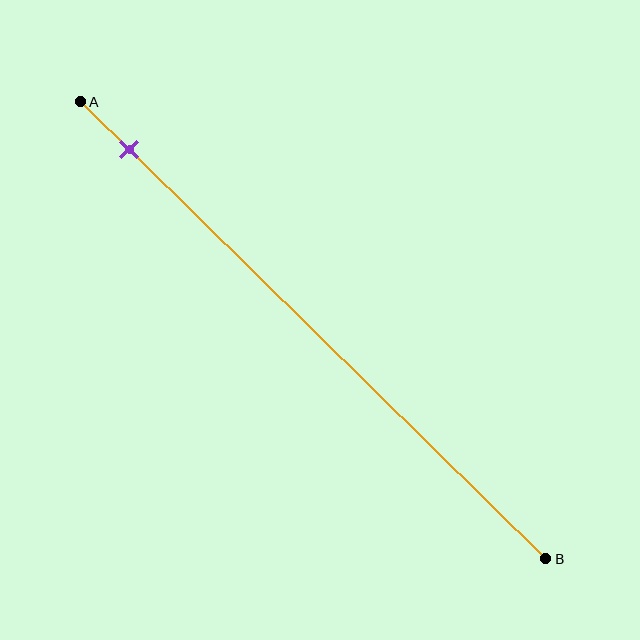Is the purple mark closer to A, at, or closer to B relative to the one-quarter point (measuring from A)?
The purple mark is closer to point A than the one-quarter point of segment AB.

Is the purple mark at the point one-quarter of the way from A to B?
No, the mark is at about 10% from A, not at the 25% one-quarter point.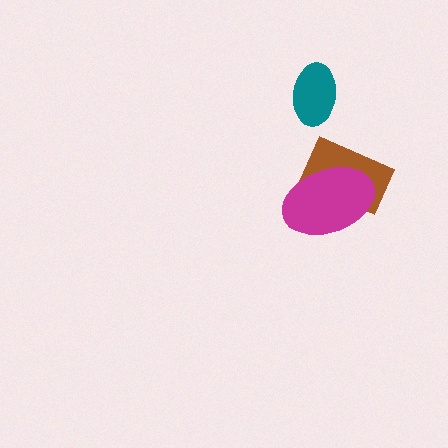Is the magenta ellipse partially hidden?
No, no other shape covers it.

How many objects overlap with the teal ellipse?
0 objects overlap with the teal ellipse.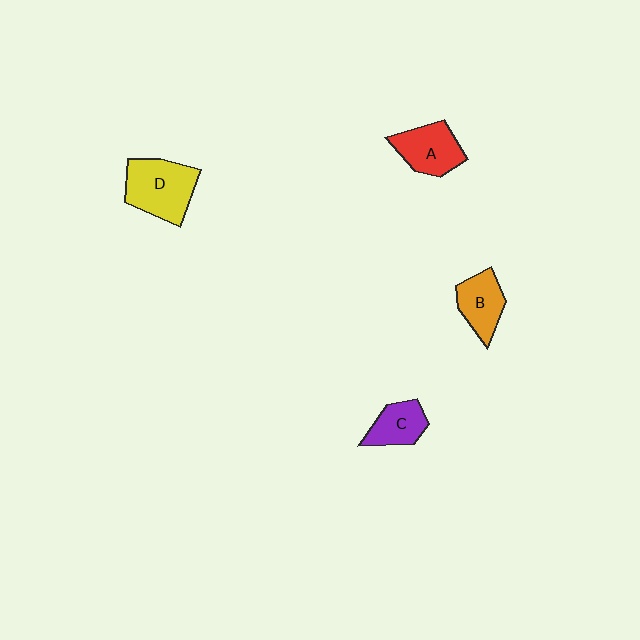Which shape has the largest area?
Shape D (yellow).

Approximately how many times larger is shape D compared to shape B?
Approximately 1.5 times.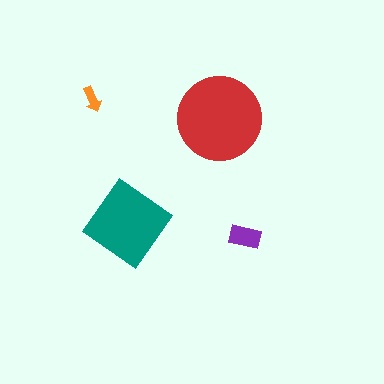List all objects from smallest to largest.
The orange arrow, the purple rectangle, the teal diamond, the red circle.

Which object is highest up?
The orange arrow is topmost.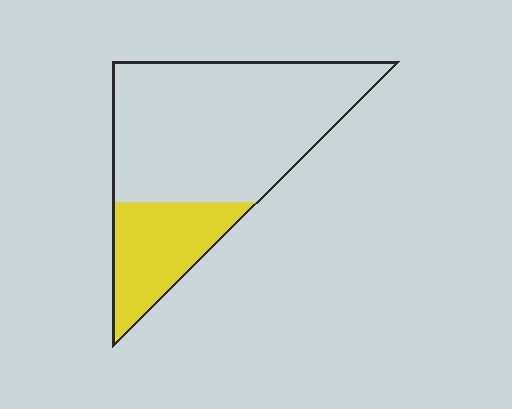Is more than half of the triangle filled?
No.